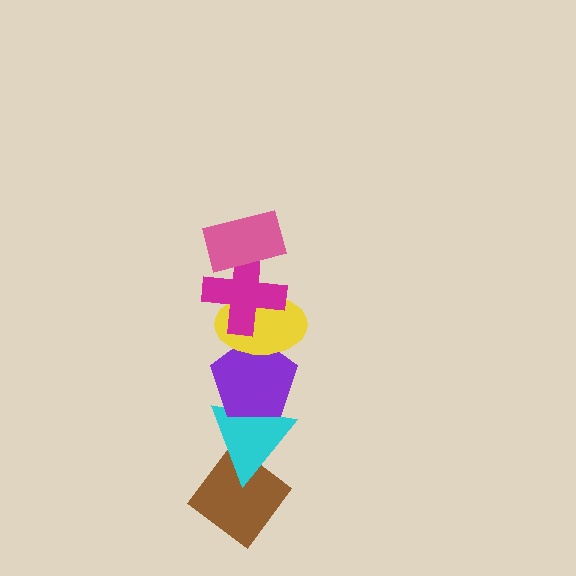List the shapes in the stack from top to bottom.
From top to bottom: the pink rectangle, the magenta cross, the yellow ellipse, the purple pentagon, the cyan triangle, the brown diamond.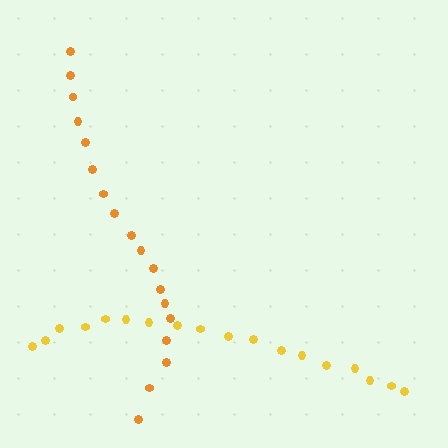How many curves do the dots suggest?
There are 2 distinct paths.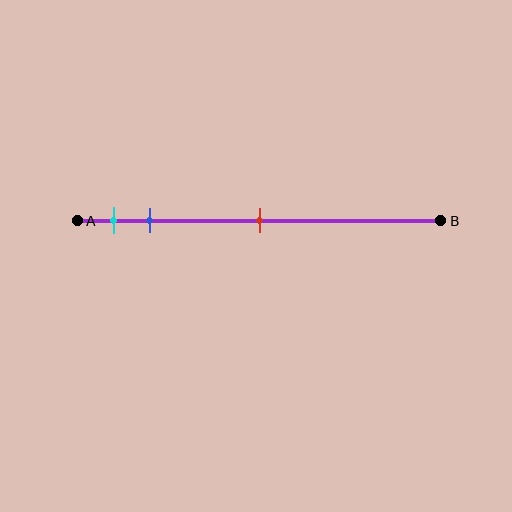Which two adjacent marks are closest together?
The cyan and blue marks are the closest adjacent pair.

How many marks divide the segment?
There are 3 marks dividing the segment.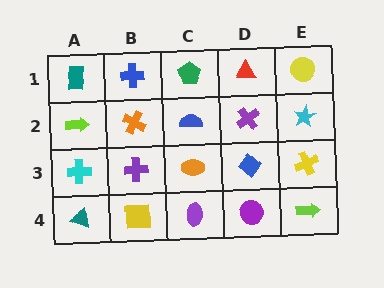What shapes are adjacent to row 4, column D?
A blue diamond (row 3, column D), a purple ellipse (row 4, column C), a lime arrow (row 4, column E).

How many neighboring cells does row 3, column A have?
3.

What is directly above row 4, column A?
A cyan cross.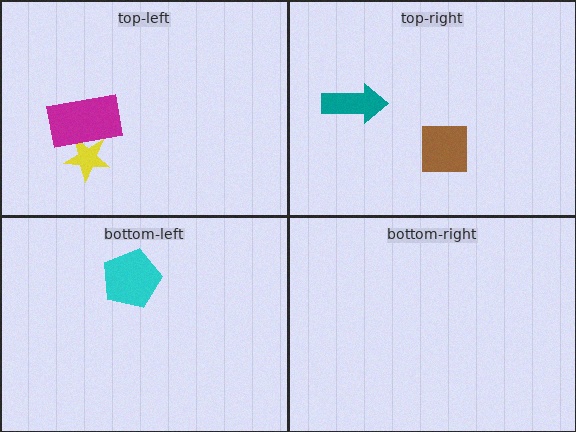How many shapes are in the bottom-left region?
1.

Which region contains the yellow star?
The top-left region.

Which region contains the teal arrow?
The top-right region.